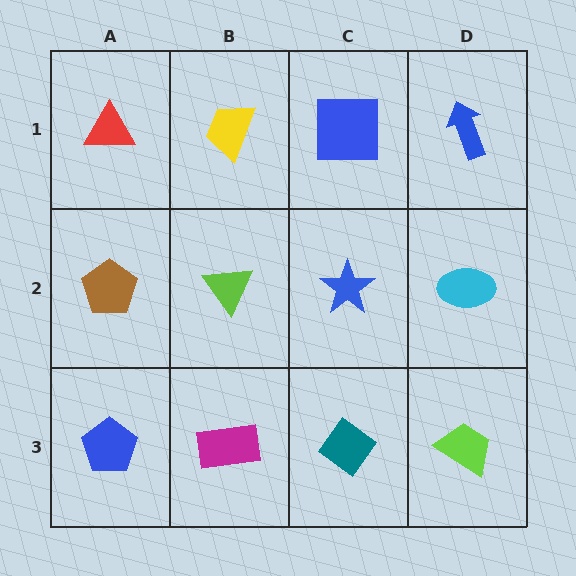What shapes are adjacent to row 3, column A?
A brown pentagon (row 2, column A), a magenta rectangle (row 3, column B).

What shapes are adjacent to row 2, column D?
A blue arrow (row 1, column D), a lime trapezoid (row 3, column D), a blue star (row 2, column C).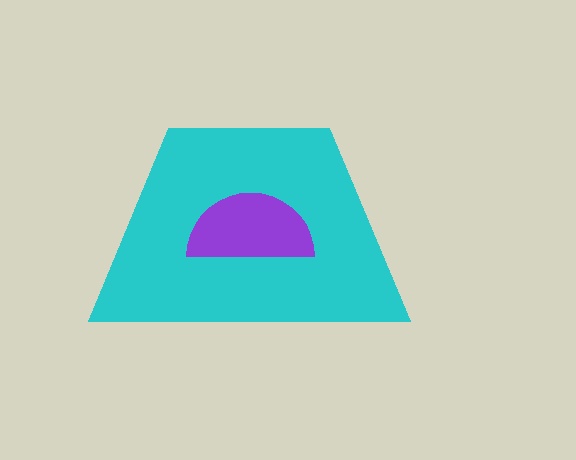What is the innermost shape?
The purple semicircle.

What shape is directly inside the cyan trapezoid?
The purple semicircle.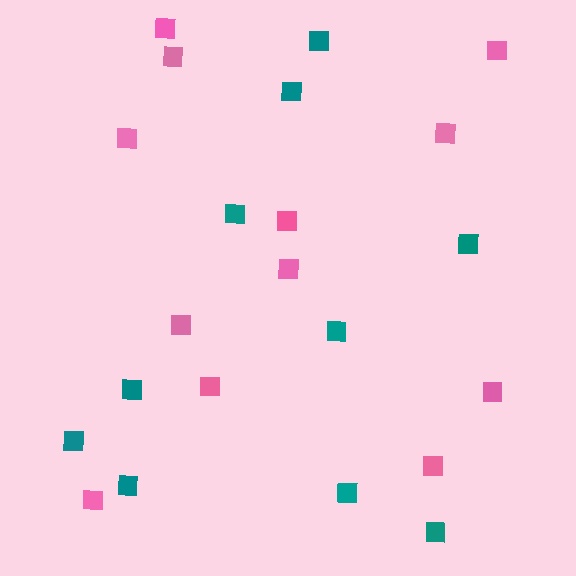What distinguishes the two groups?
There are 2 groups: one group of pink squares (12) and one group of teal squares (10).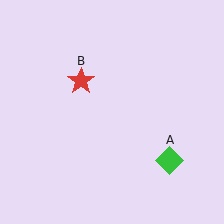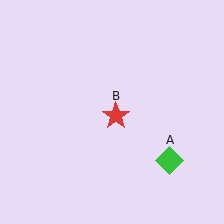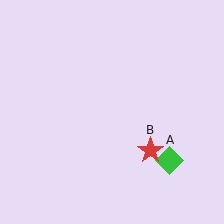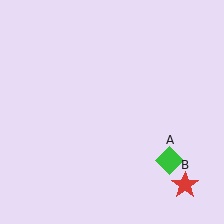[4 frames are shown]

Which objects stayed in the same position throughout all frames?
Green diamond (object A) remained stationary.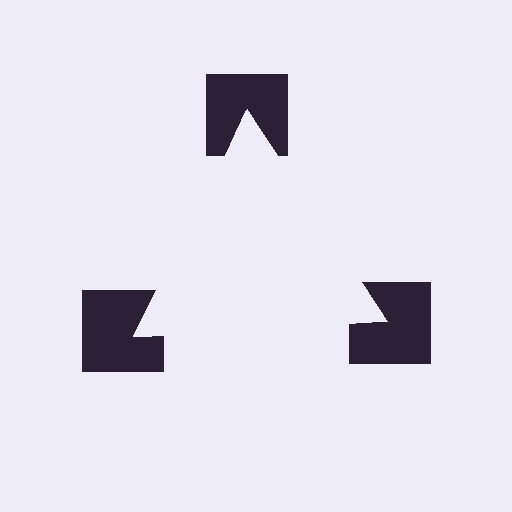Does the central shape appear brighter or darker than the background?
It typically appears slightly brighter than the background, even though no actual brightness change is drawn.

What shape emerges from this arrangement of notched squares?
An illusory triangle — its edges are inferred from the aligned wedge cuts in the notched squares, not physically drawn.